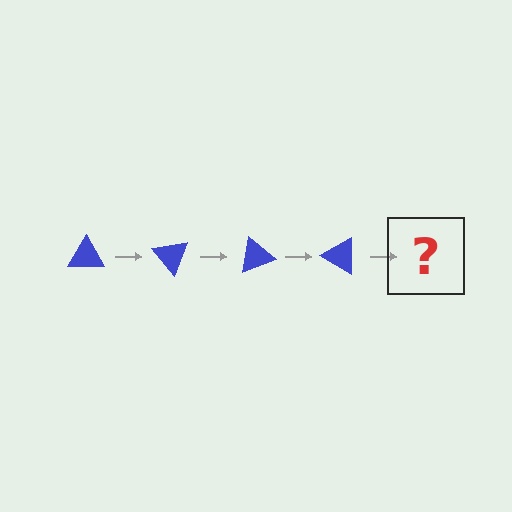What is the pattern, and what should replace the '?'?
The pattern is that the triangle rotates 50 degrees each step. The '?' should be a blue triangle rotated 200 degrees.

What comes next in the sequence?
The next element should be a blue triangle rotated 200 degrees.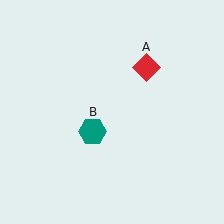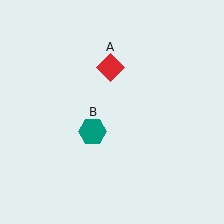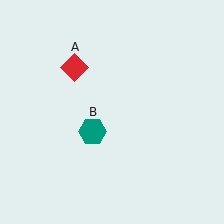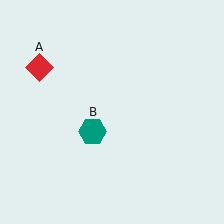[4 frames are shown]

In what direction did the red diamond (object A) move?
The red diamond (object A) moved left.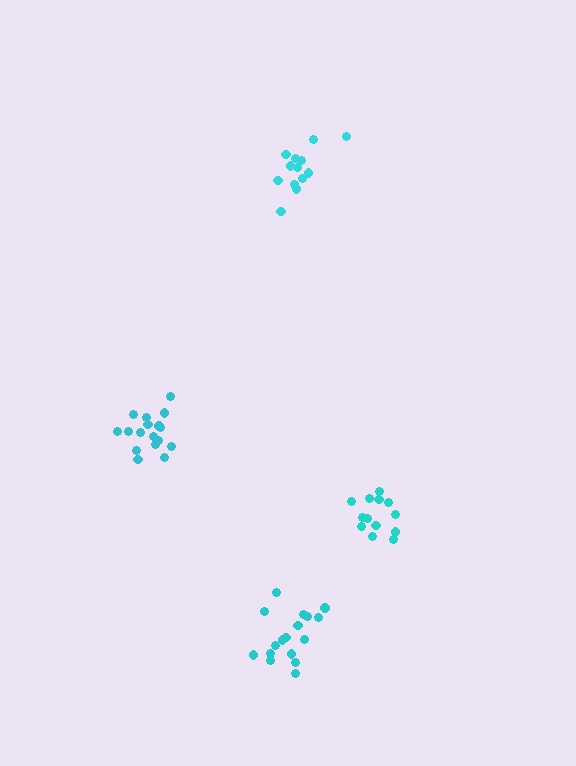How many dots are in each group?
Group 1: 13 dots, Group 2: 17 dots, Group 3: 13 dots, Group 4: 17 dots (60 total).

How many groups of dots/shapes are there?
There are 4 groups.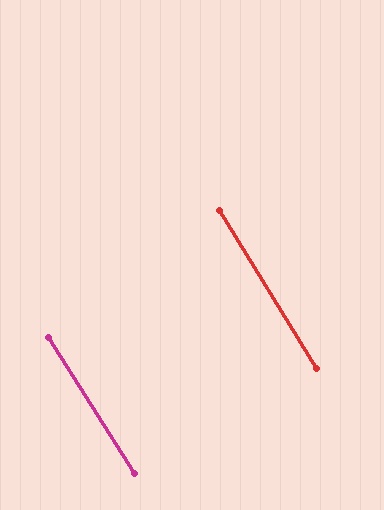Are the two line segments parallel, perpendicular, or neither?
Parallel — their directions differ by only 0.8°.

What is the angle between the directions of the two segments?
Approximately 1 degree.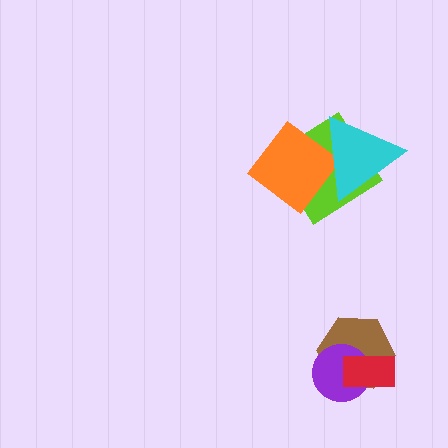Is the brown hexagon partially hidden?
Yes, it is partially covered by another shape.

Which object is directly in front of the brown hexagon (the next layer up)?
The purple circle is directly in front of the brown hexagon.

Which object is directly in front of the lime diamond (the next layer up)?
The orange diamond is directly in front of the lime diamond.